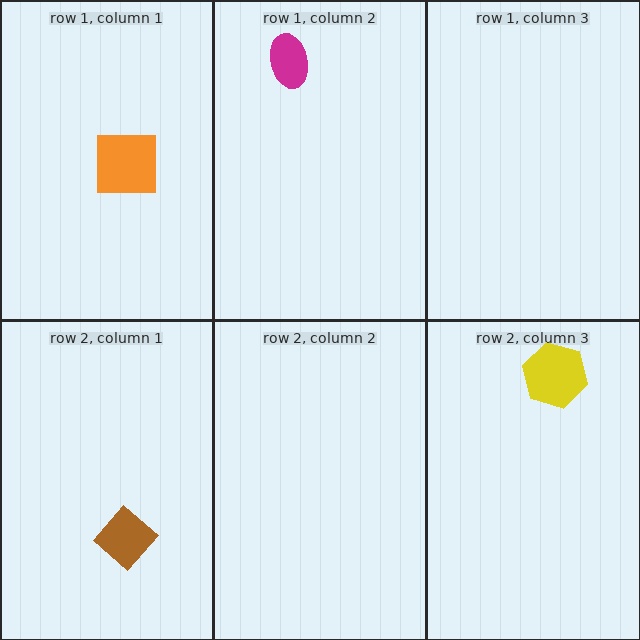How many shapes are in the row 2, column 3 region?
1.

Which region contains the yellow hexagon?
The row 2, column 3 region.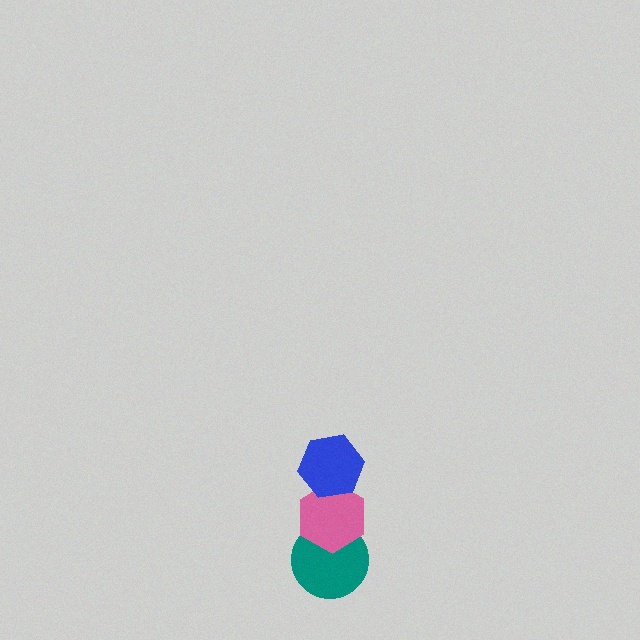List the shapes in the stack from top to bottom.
From top to bottom: the blue hexagon, the pink hexagon, the teal circle.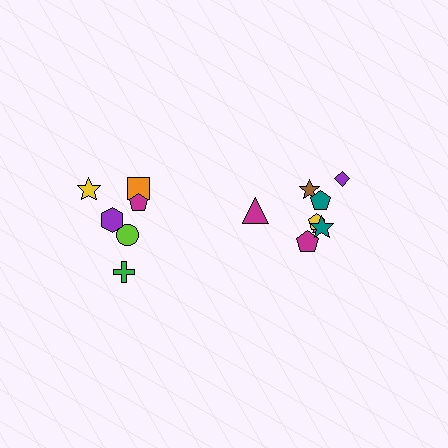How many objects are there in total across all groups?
There are 14 objects.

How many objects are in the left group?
There are 6 objects.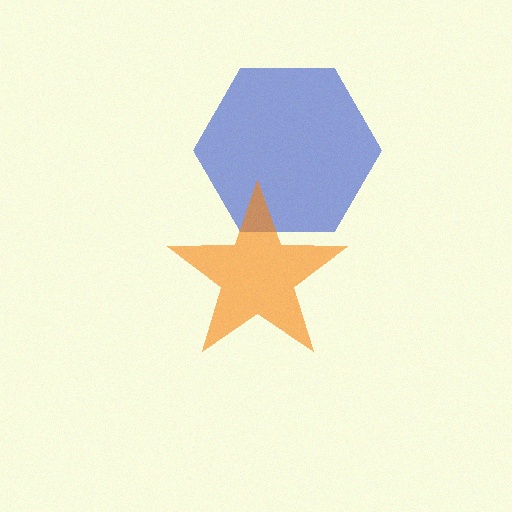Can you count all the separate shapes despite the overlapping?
Yes, there are 2 separate shapes.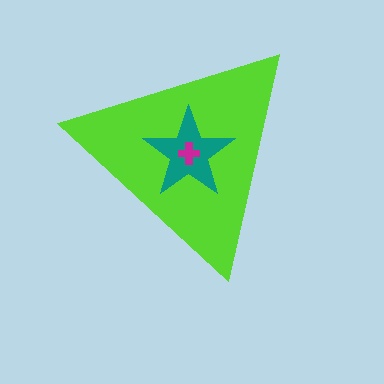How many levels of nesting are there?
3.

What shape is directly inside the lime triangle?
The teal star.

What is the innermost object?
The magenta cross.